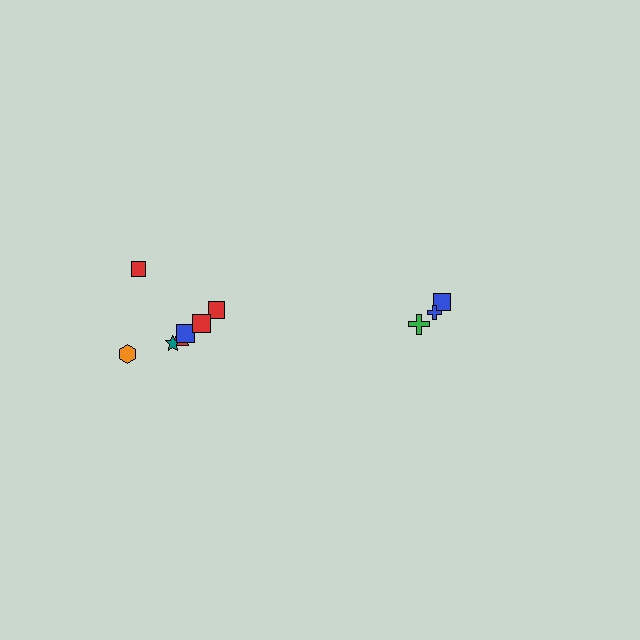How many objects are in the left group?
There are 7 objects.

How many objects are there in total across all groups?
There are 10 objects.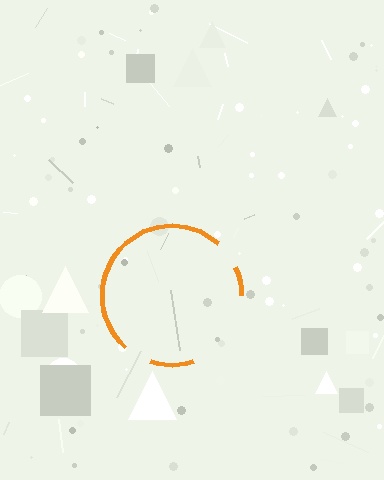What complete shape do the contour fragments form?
The contour fragments form a circle.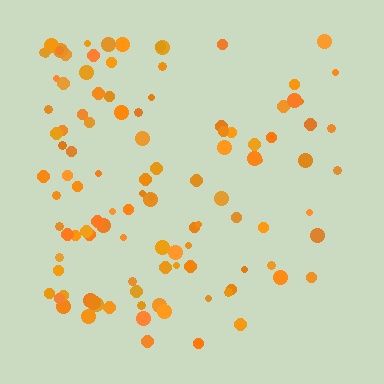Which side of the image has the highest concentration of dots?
The left.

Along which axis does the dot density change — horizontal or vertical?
Horizontal.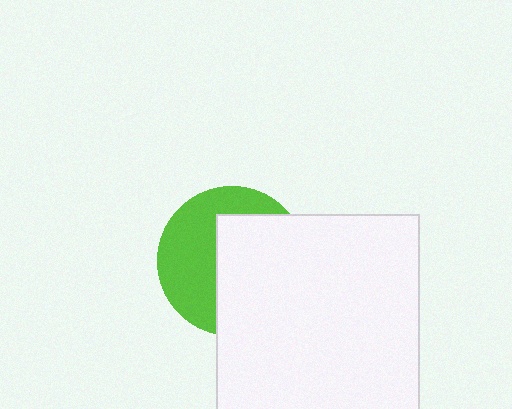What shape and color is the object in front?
The object in front is a white square.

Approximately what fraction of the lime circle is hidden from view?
Roughly 55% of the lime circle is hidden behind the white square.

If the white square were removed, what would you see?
You would see the complete lime circle.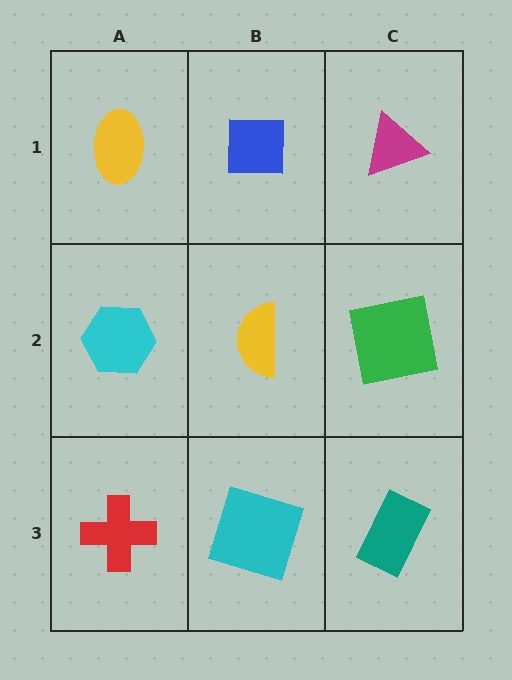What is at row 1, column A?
A yellow ellipse.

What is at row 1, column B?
A blue square.